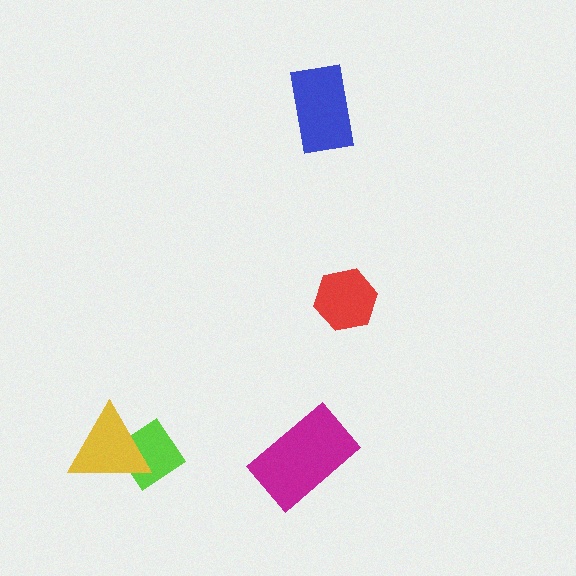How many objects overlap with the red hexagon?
0 objects overlap with the red hexagon.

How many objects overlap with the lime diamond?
1 object overlaps with the lime diamond.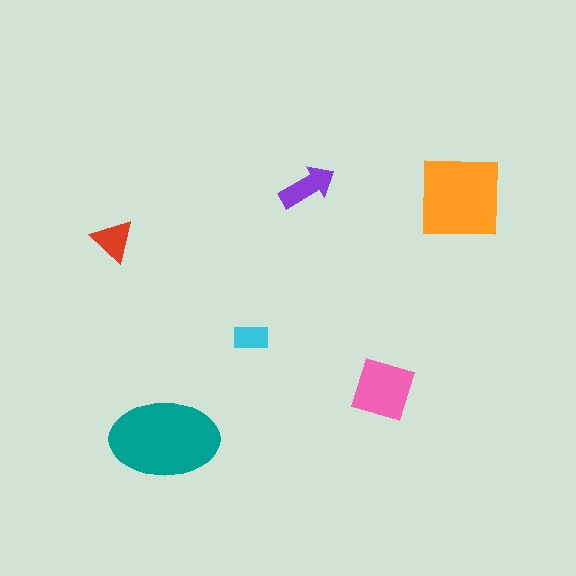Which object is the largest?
The teal ellipse.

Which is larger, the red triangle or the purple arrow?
The purple arrow.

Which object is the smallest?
The cyan rectangle.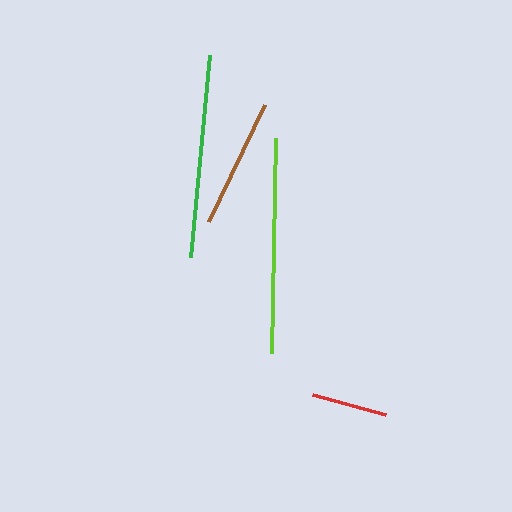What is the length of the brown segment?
The brown segment is approximately 130 pixels long.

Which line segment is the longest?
The lime line is the longest at approximately 215 pixels.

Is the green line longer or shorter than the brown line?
The green line is longer than the brown line.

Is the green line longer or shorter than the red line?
The green line is longer than the red line.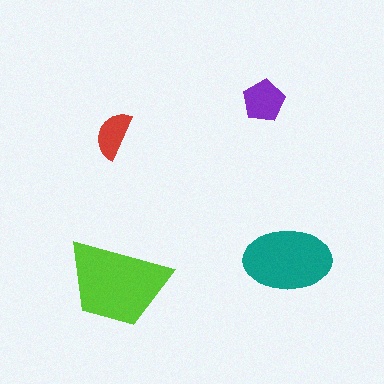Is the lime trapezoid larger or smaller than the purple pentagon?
Larger.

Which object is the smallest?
The red semicircle.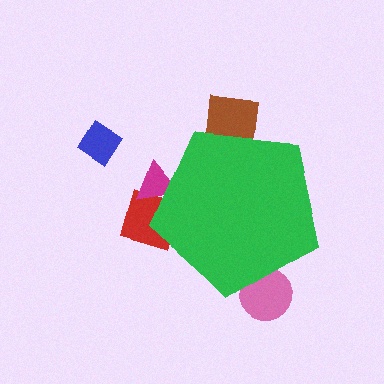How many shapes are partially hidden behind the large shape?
4 shapes are partially hidden.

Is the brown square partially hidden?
Yes, the brown square is partially hidden behind the green pentagon.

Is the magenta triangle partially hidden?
Yes, the magenta triangle is partially hidden behind the green pentagon.